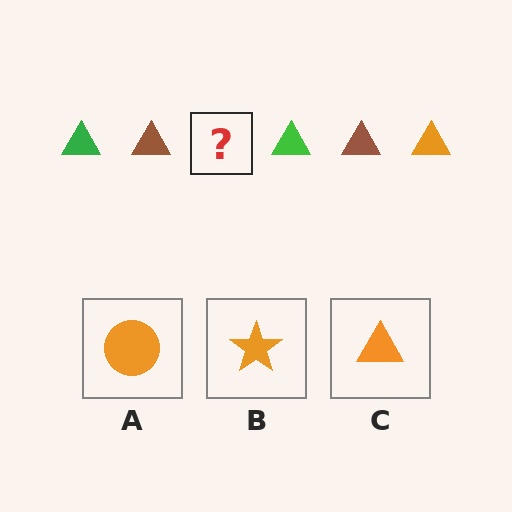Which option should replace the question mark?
Option C.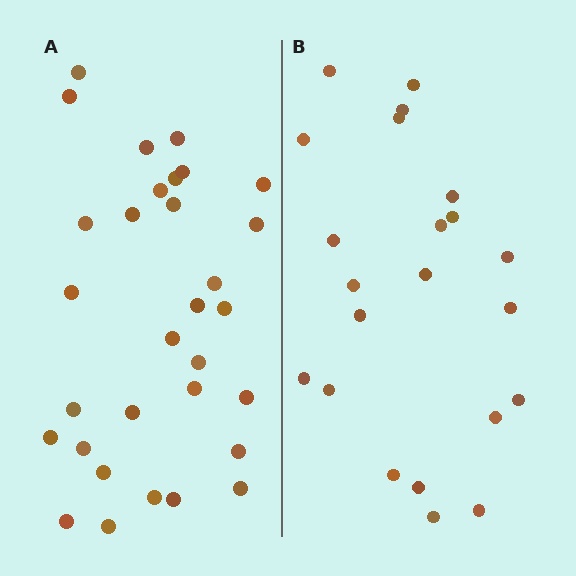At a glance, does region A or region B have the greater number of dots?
Region A (the left region) has more dots.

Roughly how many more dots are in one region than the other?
Region A has roughly 8 or so more dots than region B.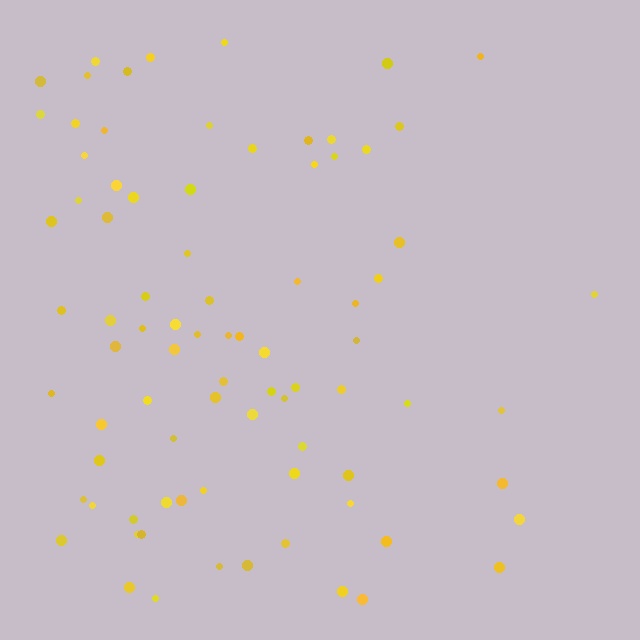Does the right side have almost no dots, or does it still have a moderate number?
Still a moderate number, just noticeably fewer than the left.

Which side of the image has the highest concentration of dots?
The left.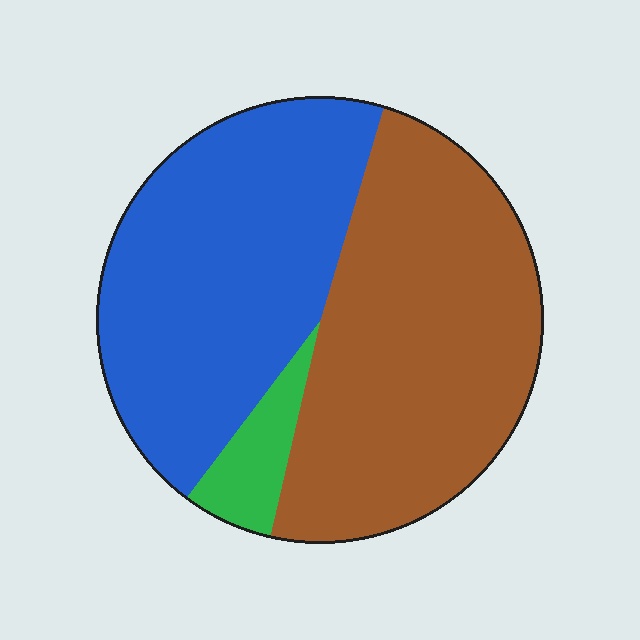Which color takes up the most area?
Brown, at roughly 50%.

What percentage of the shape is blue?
Blue takes up between a quarter and a half of the shape.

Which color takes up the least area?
Green, at roughly 5%.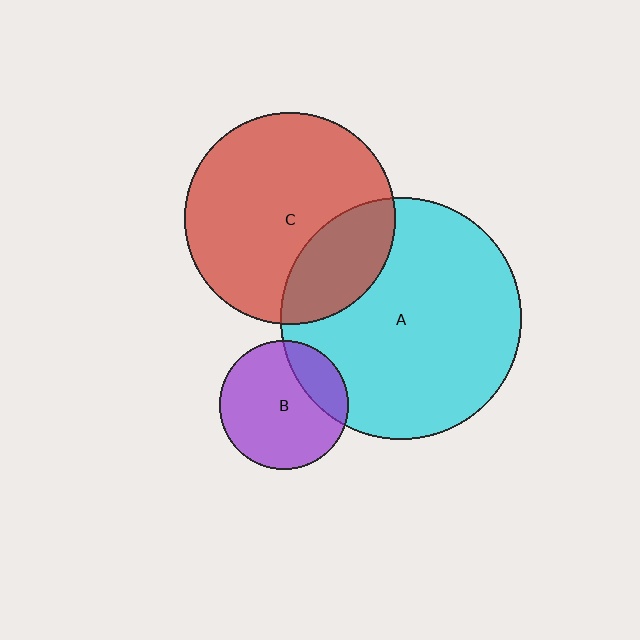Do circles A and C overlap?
Yes.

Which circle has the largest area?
Circle A (cyan).